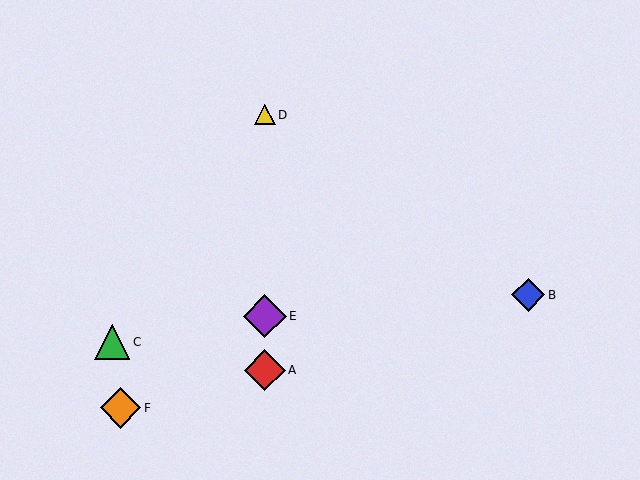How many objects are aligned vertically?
3 objects (A, D, E) are aligned vertically.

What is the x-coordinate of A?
Object A is at x≈265.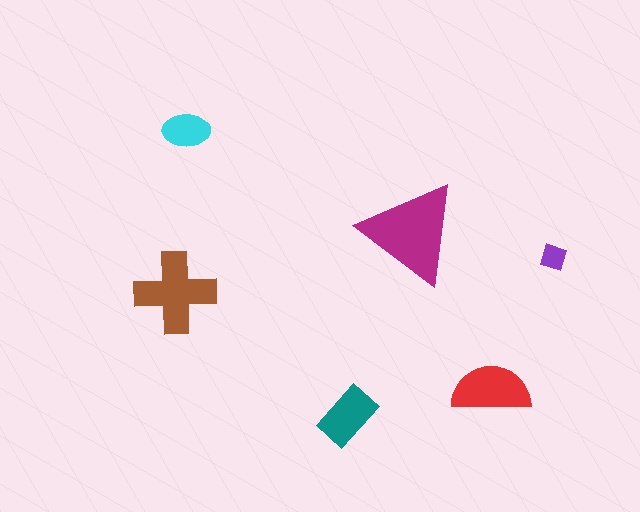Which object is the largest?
The magenta triangle.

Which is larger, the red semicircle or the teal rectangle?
The red semicircle.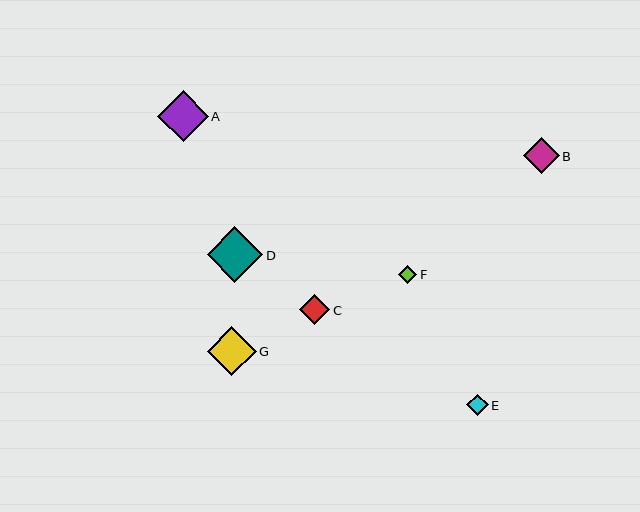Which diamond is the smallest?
Diamond F is the smallest with a size of approximately 18 pixels.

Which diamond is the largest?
Diamond D is the largest with a size of approximately 56 pixels.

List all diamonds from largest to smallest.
From largest to smallest: D, A, G, B, C, E, F.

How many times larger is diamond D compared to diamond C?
Diamond D is approximately 1.8 times the size of diamond C.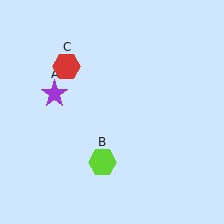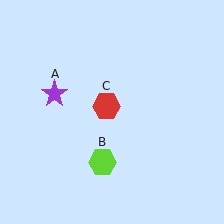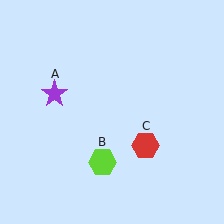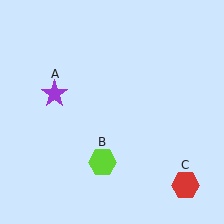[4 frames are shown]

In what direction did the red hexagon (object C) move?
The red hexagon (object C) moved down and to the right.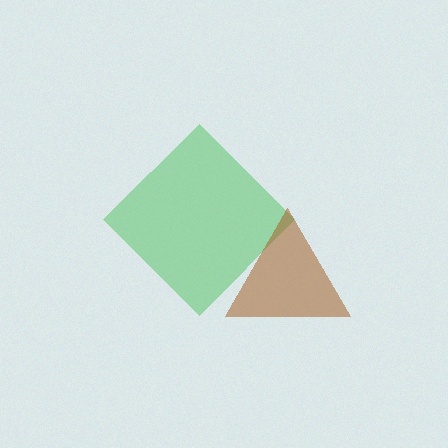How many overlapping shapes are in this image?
There are 2 overlapping shapes in the image.